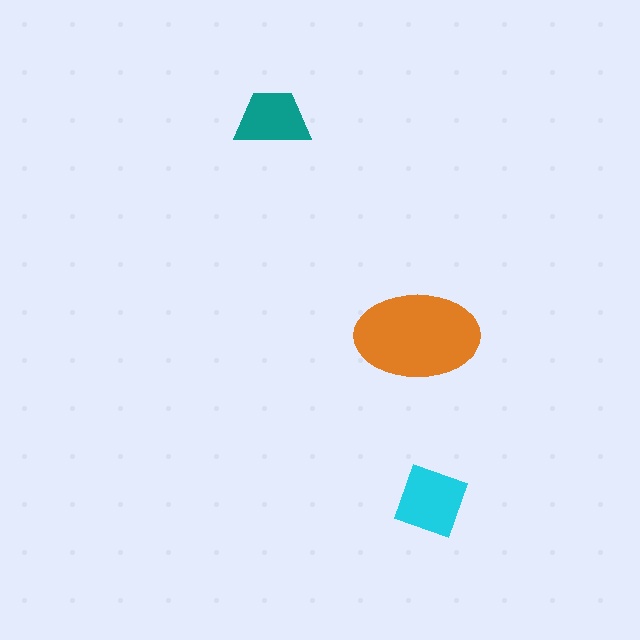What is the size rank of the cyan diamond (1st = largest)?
2nd.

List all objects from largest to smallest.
The orange ellipse, the cyan diamond, the teal trapezoid.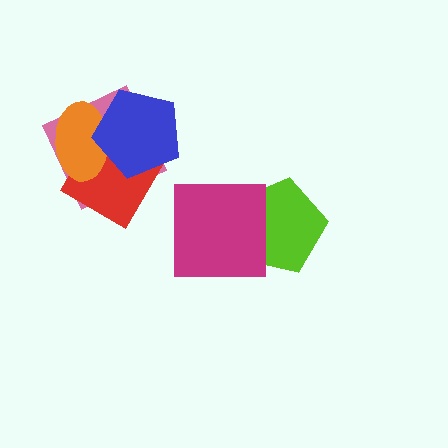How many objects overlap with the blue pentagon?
3 objects overlap with the blue pentagon.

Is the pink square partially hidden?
Yes, it is partially covered by another shape.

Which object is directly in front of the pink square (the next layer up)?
The red diamond is directly in front of the pink square.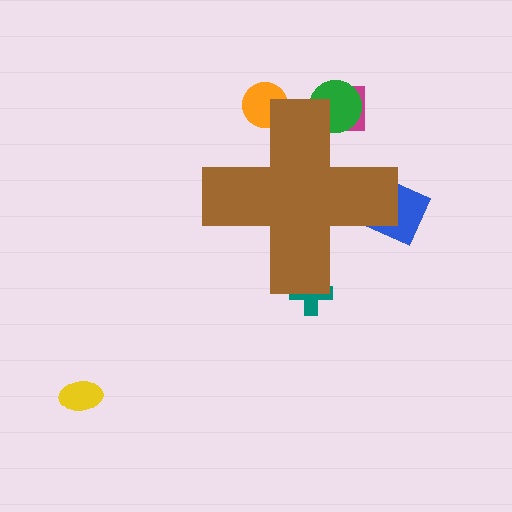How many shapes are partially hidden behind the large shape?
5 shapes are partially hidden.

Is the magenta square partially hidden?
Yes, the magenta square is partially hidden behind the brown cross.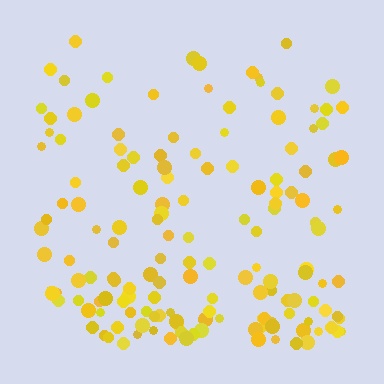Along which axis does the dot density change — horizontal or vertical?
Vertical.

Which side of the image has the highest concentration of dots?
The bottom.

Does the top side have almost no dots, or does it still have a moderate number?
Still a moderate number, just noticeably fewer than the bottom.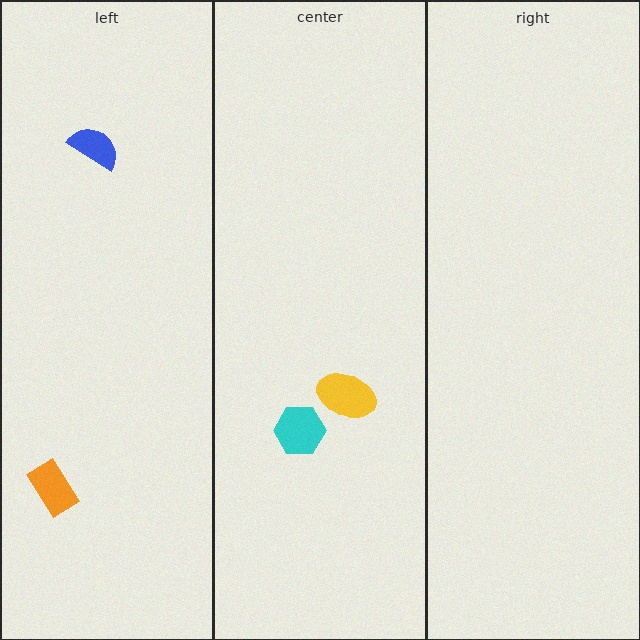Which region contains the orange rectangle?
The left region.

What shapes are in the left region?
The orange rectangle, the blue semicircle.